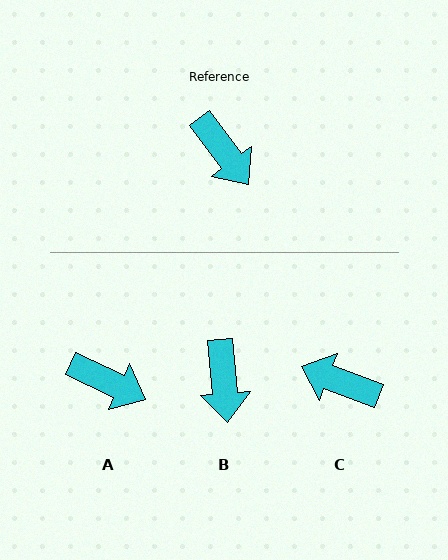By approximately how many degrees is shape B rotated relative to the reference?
Approximately 31 degrees clockwise.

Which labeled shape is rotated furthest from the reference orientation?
C, about 147 degrees away.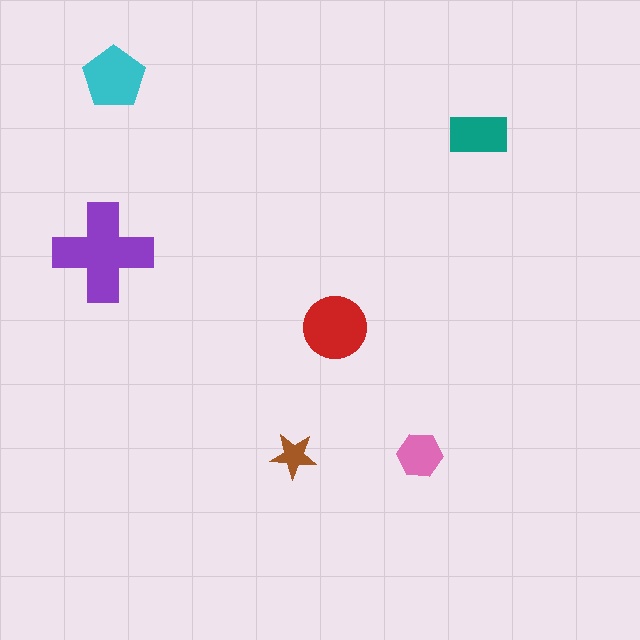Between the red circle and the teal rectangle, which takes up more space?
The red circle.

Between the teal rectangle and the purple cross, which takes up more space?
The purple cross.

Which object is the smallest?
The brown star.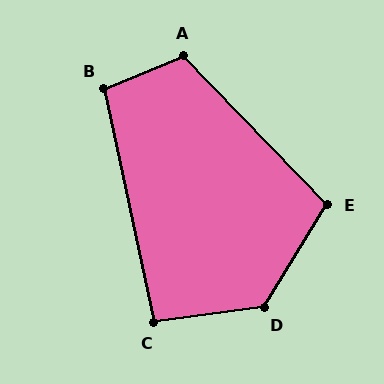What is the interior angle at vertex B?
Approximately 100 degrees (obtuse).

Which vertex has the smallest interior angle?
C, at approximately 94 degrees.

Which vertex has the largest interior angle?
D, at approximately 129 degrees.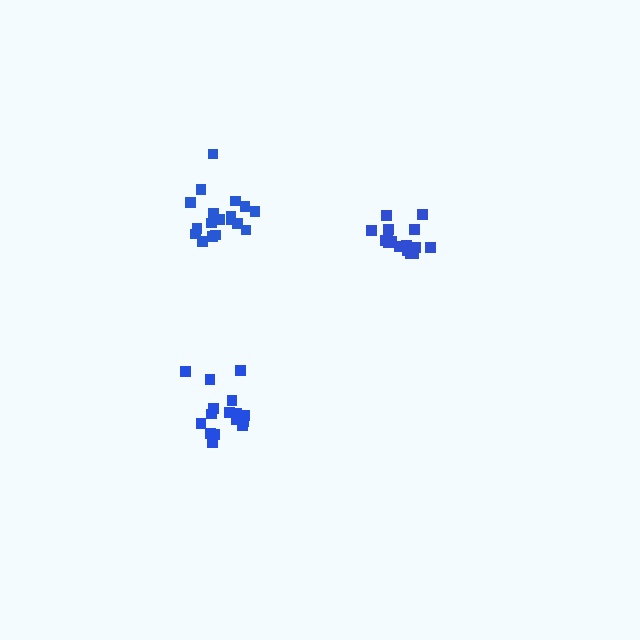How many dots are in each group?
Group 1: 18 dots, Group 2: 16 dots, Group 3: 16 dots (50 total).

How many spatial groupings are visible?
There are 3 spatial groupings.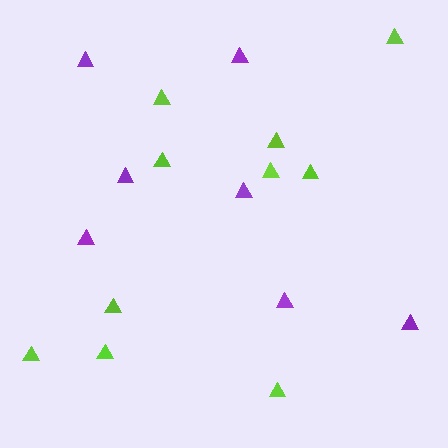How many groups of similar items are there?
There are 2 groups: one group of lime triangles (10) and one group of purple triangles (7).